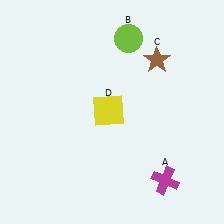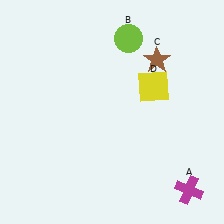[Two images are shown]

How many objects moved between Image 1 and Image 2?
2 objects moved between the two images.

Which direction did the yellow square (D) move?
The yellow square (D) moved right.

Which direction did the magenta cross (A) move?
The magenta cross (A) moved right.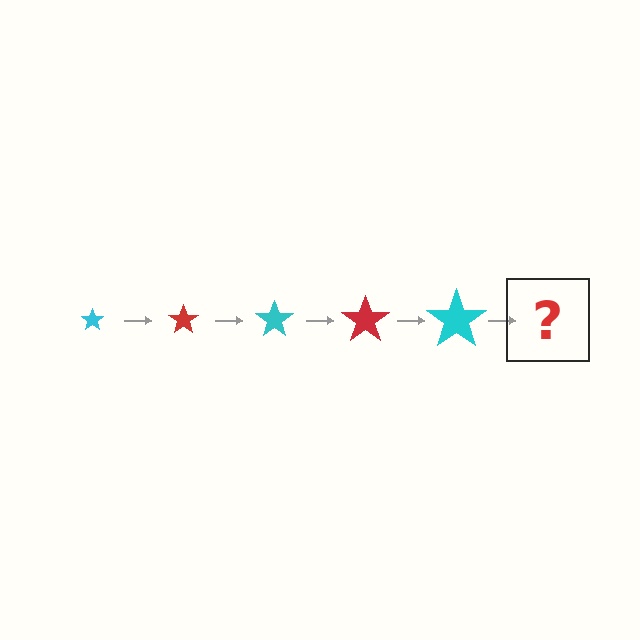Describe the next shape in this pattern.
It should be a red star, larger than the previous one.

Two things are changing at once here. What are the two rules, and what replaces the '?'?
The two rules are that the star grows larger each step and the color cycles through cyan and red. The '?' should be a red star, larger than the previous one.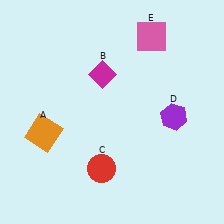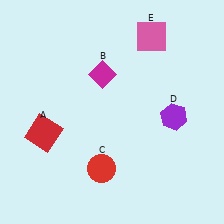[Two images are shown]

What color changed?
The square (A) changed from orange in Image 1 to red in Image 2.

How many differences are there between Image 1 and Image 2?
There is 1 difference between the two images.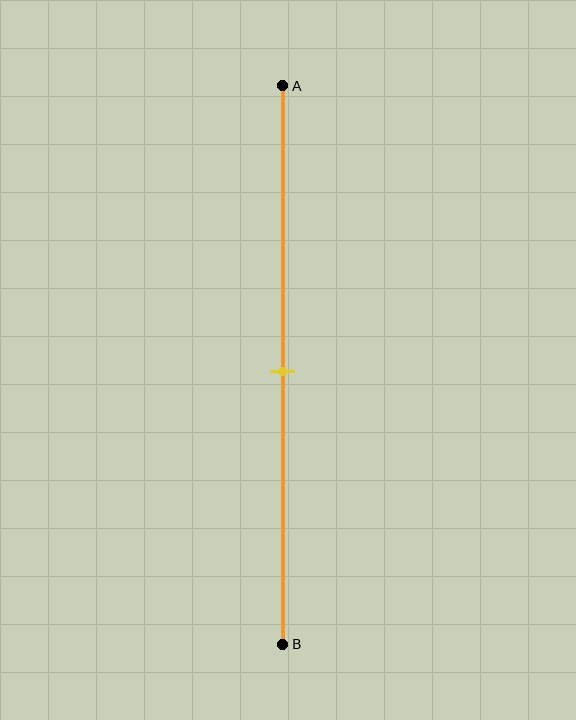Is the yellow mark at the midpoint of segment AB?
Yes, the mark is approximately at the midpoint.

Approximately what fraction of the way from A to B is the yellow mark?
The yellow mark is approximately 50% of the way from A to B.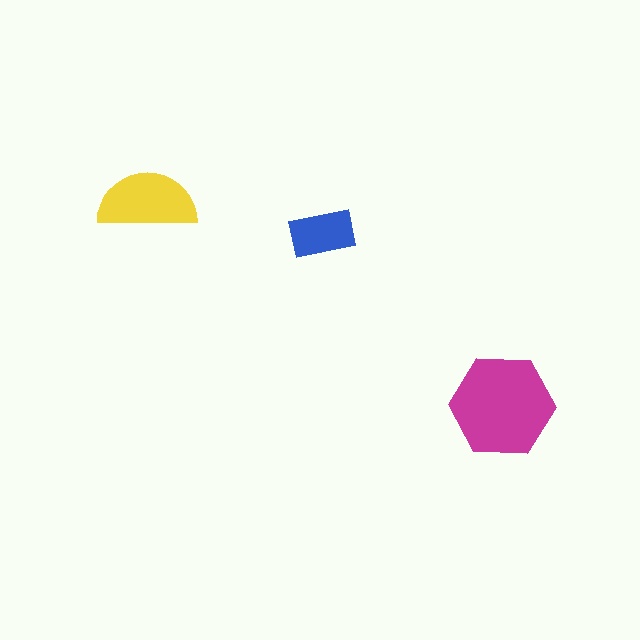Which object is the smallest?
The blue rectangle.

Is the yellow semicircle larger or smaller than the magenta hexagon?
Smaller.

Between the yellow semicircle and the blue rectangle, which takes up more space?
The yellow semicircle.